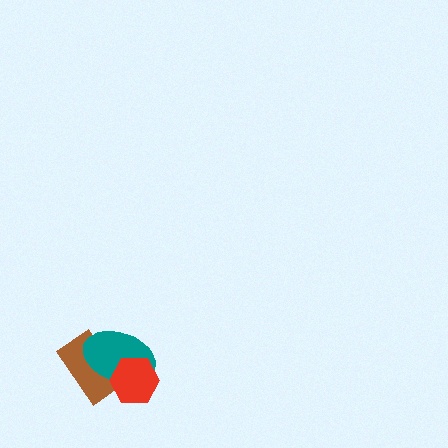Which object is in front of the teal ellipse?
The red hexagon is in front of the teal ellipse.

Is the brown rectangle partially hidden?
Yes, it is partially covered by another shape.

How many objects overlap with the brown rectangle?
2 objects overlap with the brown rectangle.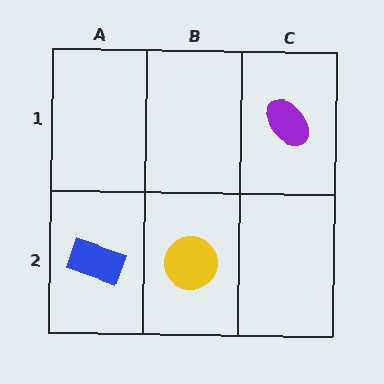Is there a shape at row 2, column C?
No, that cell is empty.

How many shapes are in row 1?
1 shape.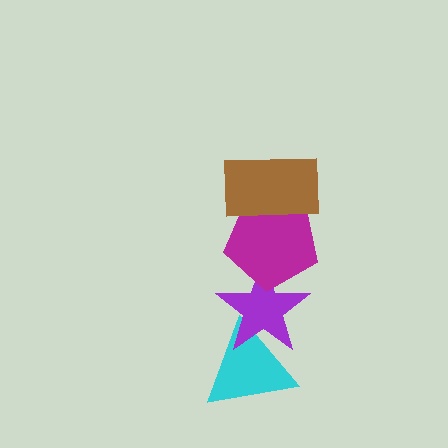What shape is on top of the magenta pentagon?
The brown rectangle is on top of the magenta pentagon.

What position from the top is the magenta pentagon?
The magenta pentagon is 2nd from the top.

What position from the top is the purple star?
The purple star is 3rd from the top.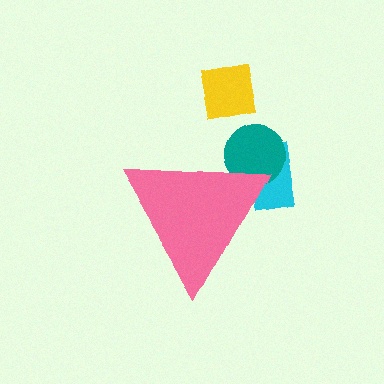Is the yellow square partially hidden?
No, the yellow square is fully visible.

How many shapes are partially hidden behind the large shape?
2 shapes are partially hidden.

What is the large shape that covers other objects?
A pink triangle.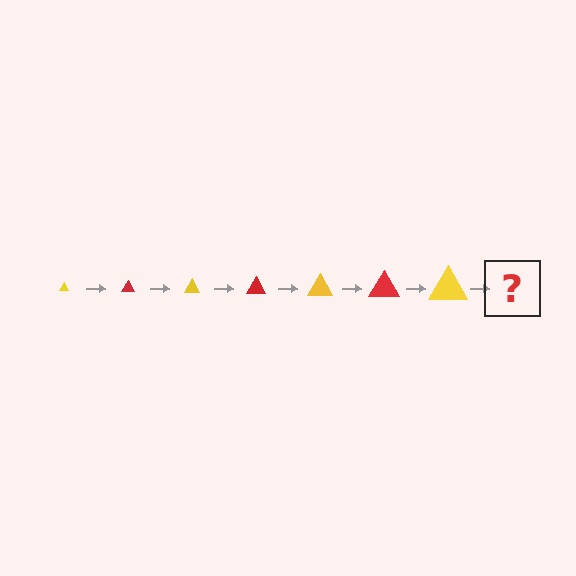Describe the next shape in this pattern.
It should be a red triangle, larger than the previous one.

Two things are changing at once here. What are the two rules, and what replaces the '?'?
The two rules are that the triangle grows larger each step and the color cycles through yellow and red. The '?' should be a red triangle, larger than the previous one.